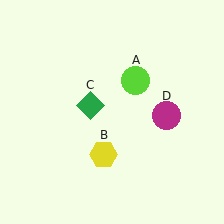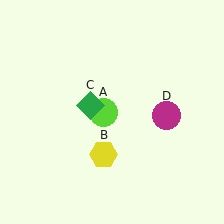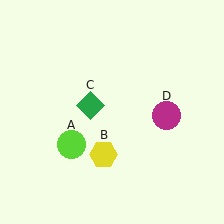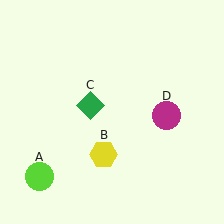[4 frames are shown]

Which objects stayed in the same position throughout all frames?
Yellow hexagon (object B) and green diamond (object C) and magenta circle (object D) remained stationary.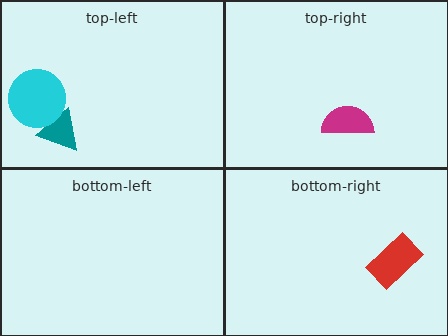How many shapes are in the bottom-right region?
1.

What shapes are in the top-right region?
The magenta semicircle.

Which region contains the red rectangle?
The bottom-right region.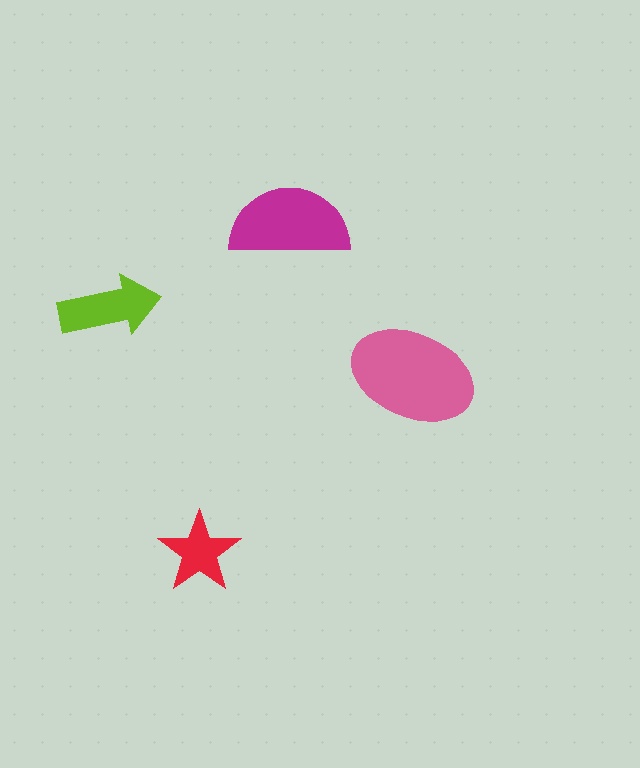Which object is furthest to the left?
The lime arrow is leftmost.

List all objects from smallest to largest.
The red star, the lime arrow, the magenta semicircle, the pink ellipse.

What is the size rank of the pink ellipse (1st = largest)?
1st.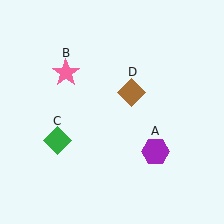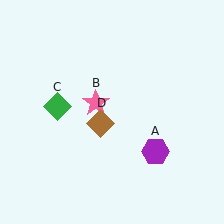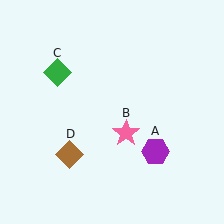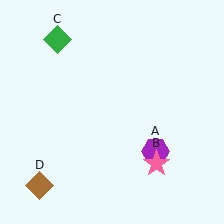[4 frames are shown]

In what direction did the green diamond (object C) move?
The green diamond (object C) moved up.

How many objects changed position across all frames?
3 objects changed position: pink star (object B), green diamond (object C), brown diamond (object D).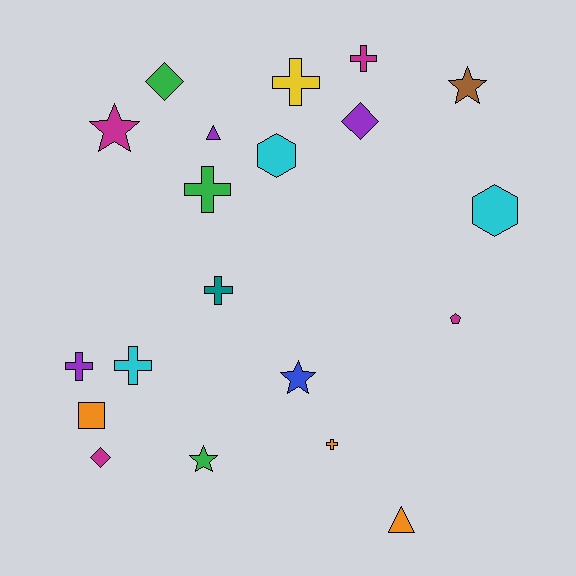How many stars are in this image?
There are 4 stars.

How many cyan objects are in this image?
There are 3 cyan objects.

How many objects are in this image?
There are 20 objects.